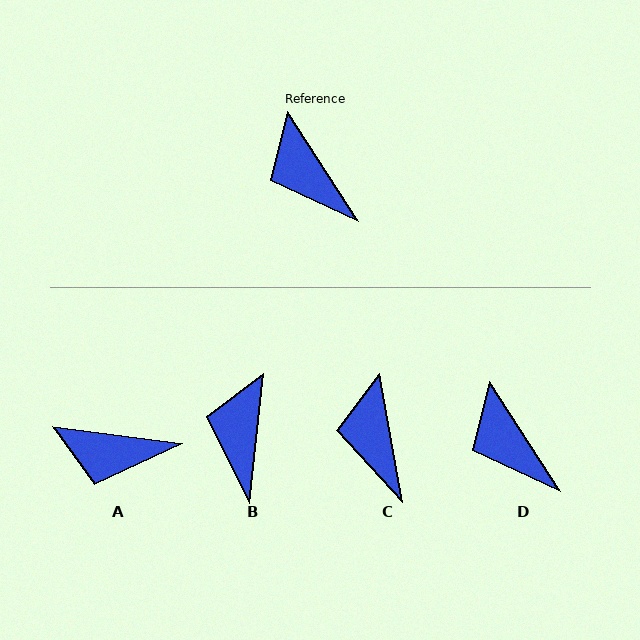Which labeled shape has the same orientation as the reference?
D.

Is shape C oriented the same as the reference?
No, it is off by about 23 degrees.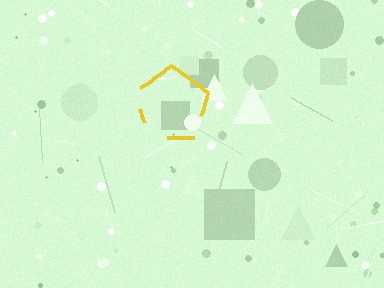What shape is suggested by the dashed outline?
The dashed outline suggests a pentagon.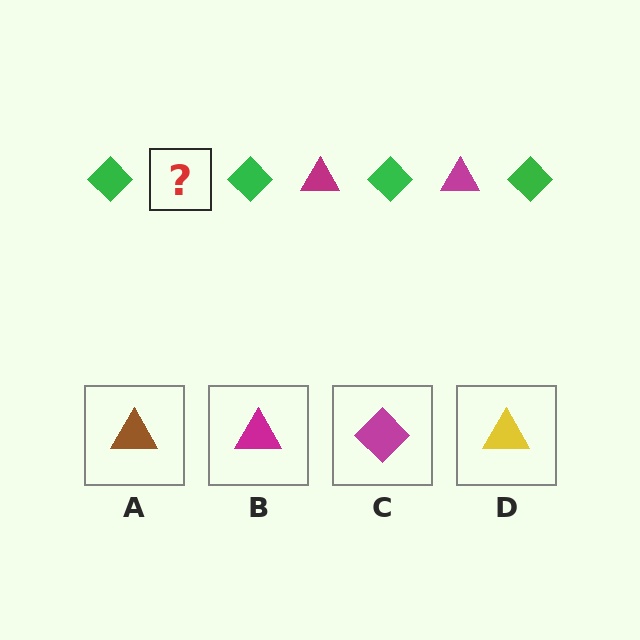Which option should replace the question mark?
Option B.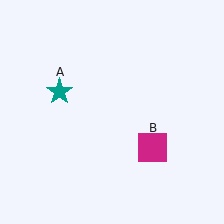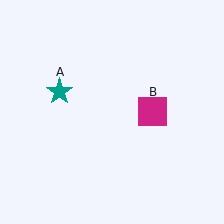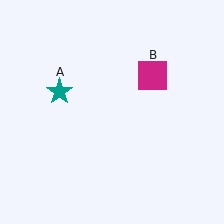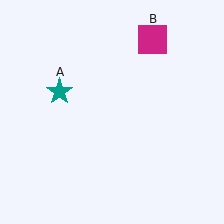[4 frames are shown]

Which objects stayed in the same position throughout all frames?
Teal star (object A) remained stationary.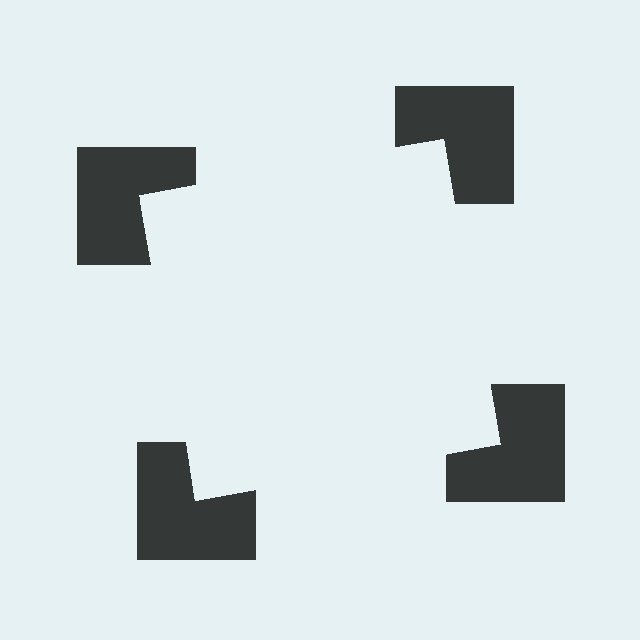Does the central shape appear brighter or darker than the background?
It typically appears slightly brighter than the background, even though no actual brightness change is drawn.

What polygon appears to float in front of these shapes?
An illusory square — its edges are inferred from the aligned wedge cuts in the notched squares, not physically drawn.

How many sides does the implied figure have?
4 sides.